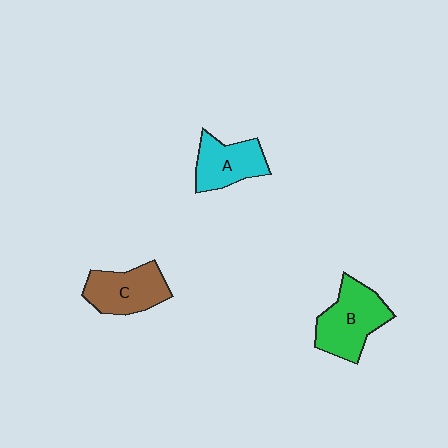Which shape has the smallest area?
Shape A (cyan).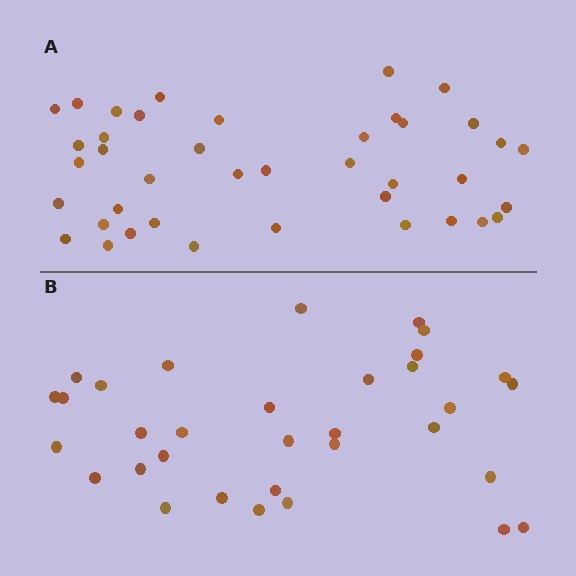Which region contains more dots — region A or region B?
Region A (the top region) has more dots.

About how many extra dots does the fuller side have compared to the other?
Region A has roughly 8 or so more dots than region B.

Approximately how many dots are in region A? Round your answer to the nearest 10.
About 40 dots.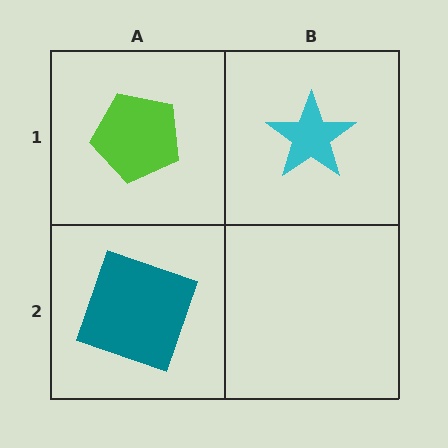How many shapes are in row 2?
1 shape.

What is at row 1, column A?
A lime pentagon.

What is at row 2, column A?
A teal square.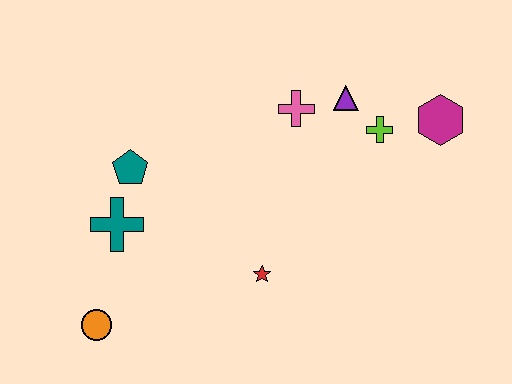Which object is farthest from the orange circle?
The magenta hexagon is farthest from the orange circle.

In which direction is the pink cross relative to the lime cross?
The pink cross is to the left of the lime cross.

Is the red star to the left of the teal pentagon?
No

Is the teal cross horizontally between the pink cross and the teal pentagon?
No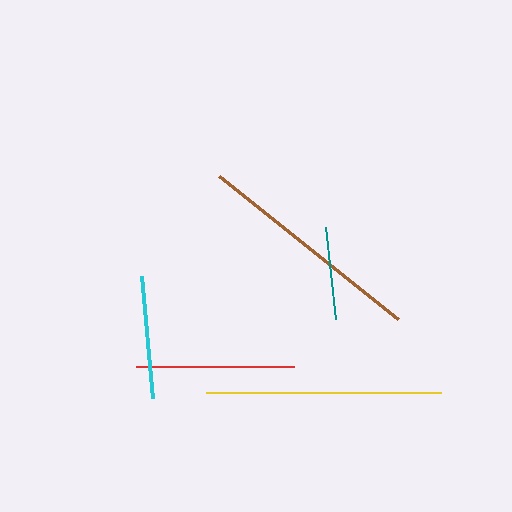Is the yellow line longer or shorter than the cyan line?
The yellow line is longer than the cyan line.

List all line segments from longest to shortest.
From longest to shortest: yellow, brown, red, cyan, teal.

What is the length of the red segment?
The red segment is approximately 157 pixels long.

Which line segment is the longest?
The yellow line is the longest at approximately 234 pixels.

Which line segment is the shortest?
The teal line is the shortest at approximately 92 pixels.